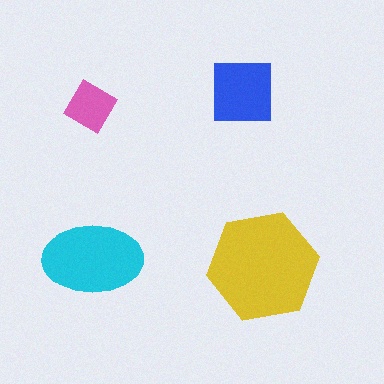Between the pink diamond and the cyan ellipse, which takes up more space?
The cyan ellipse.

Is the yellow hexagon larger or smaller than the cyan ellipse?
Larger.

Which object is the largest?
The yellow hexagon.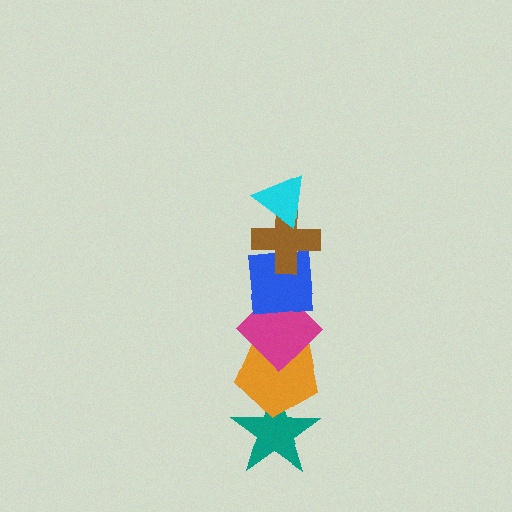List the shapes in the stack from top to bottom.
From top to bottom: the cyan triangle, the brown cross, the blue square, the magenta diamond, the orange pentagon, the teal star.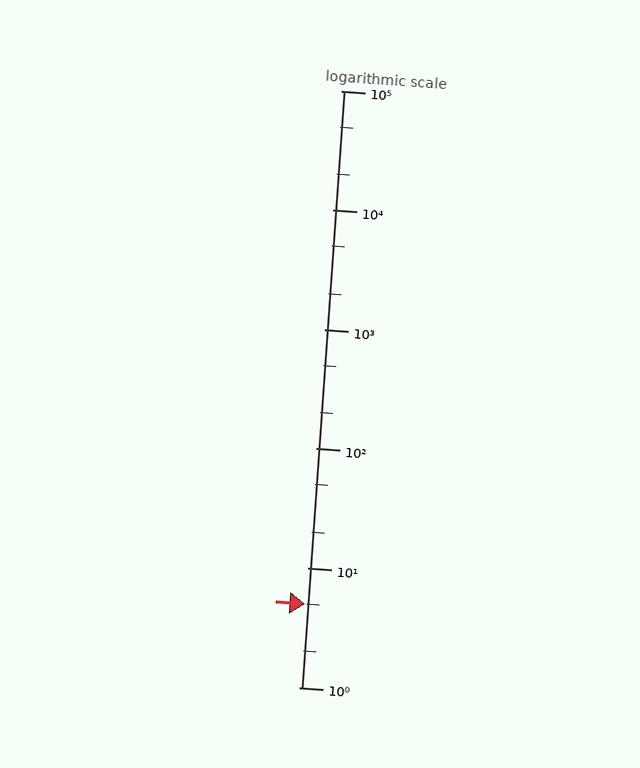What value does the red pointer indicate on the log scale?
The pointer indicates approximately 5.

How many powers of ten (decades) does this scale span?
The scale spans 5 decades, from 1 to 100000.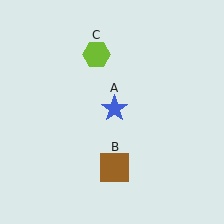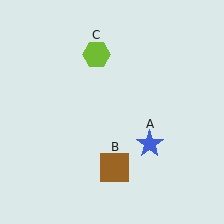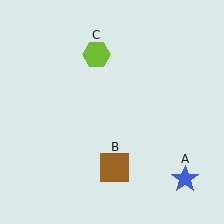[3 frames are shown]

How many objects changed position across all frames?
1 object changed position: blue star (object A).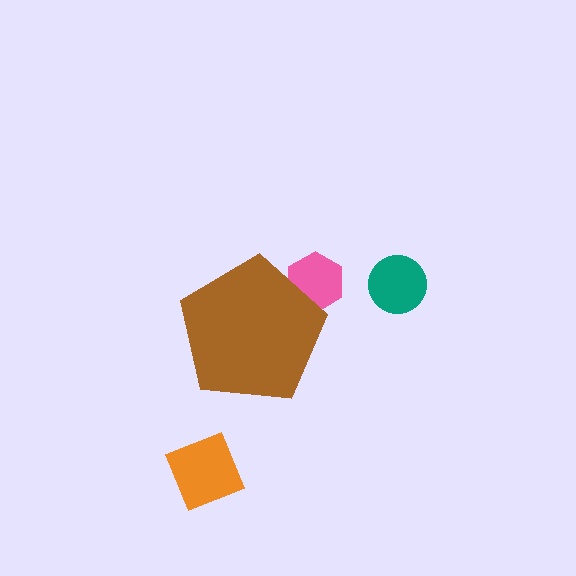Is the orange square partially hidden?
No, the orange square is fully visible.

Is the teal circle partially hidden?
No, the teal circle is fully visible.